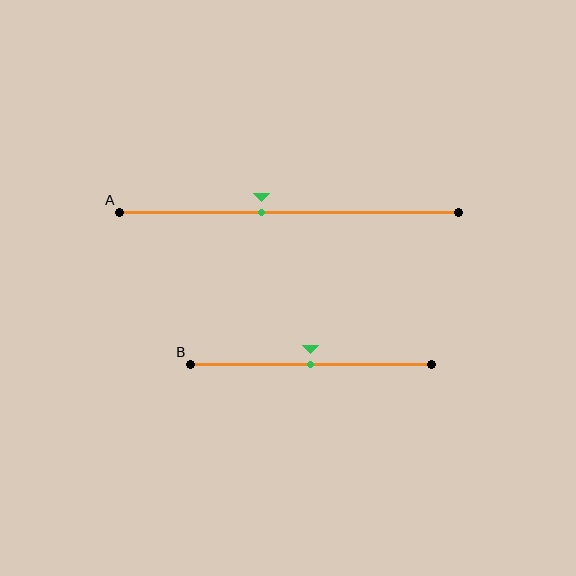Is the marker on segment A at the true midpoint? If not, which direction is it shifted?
No, the marker on segment A is shifted to the left by about 8% of the segment length.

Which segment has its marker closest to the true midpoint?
Segment B has its marker closest to the true midpoint.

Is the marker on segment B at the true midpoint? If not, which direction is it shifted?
Yes, the marker on segment B is at the true midpoint.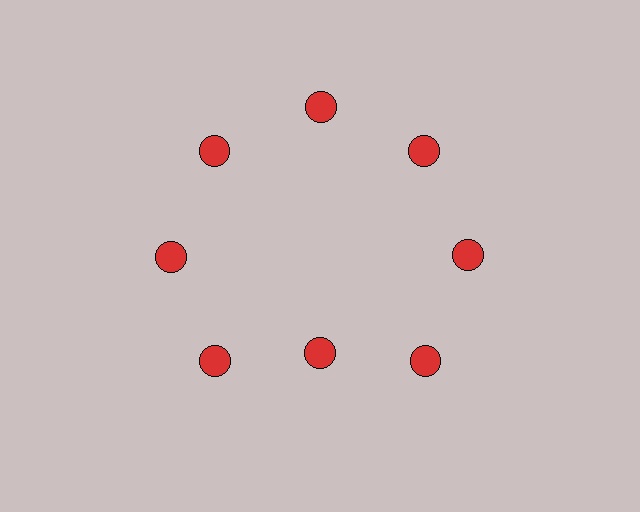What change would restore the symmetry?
The symmetry would be restored by moving it outward, back onto the ring so that all 8 circles sit at equal angles and equal distance from the center.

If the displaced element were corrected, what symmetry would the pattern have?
It would have 8-fold rotational symmetry — the pattern would map onto itself every 45 degrees.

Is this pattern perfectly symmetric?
No. The 8 red circles are arranged in a ring, but one element near the 6 o'clock position is pulled inward toward the center, breaking the 8-fold rotational symmetry.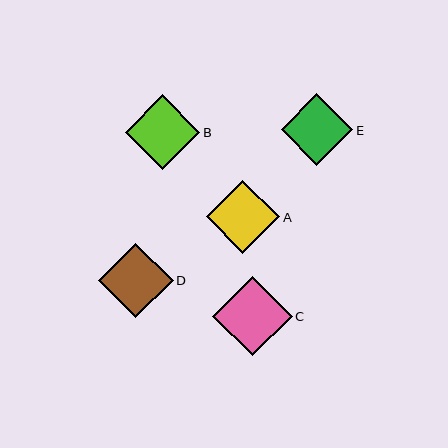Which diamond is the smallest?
Diamond E is the smallest with a size of approximately 71 pixels.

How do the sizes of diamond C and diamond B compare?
Diamond C and diamond B are approximately the same size.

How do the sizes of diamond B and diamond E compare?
Diamond B and diamond E are approximately the same size.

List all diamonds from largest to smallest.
From largest to smallest: C, D, B, A, E.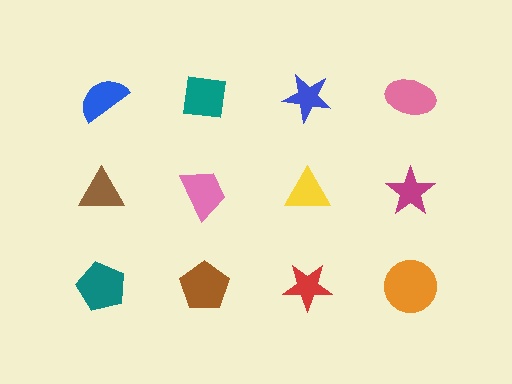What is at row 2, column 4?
A magenta star.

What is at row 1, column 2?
A teal square.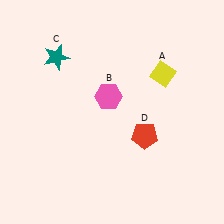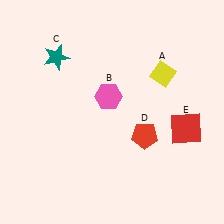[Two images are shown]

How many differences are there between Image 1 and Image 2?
There is 1 difference between the two images.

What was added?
A red square (E) was added in Image 2.